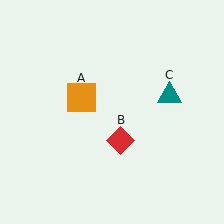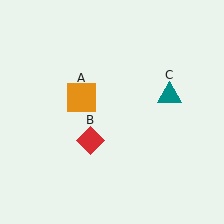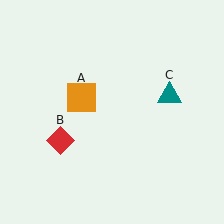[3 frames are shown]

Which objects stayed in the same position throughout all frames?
Orange square (object A) and teal triangle (object C) remained stationary.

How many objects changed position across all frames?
1 object changed position: red diamond (object B).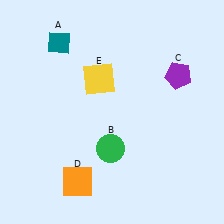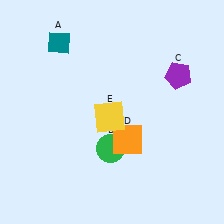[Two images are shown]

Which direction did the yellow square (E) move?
The yellow square (E) moved down.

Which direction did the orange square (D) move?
The orange square (D) moved right.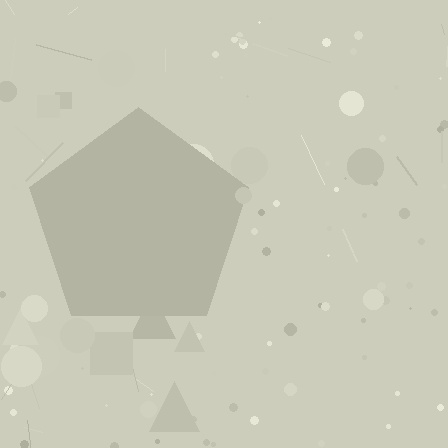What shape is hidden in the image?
A pentagon is hidden in the image.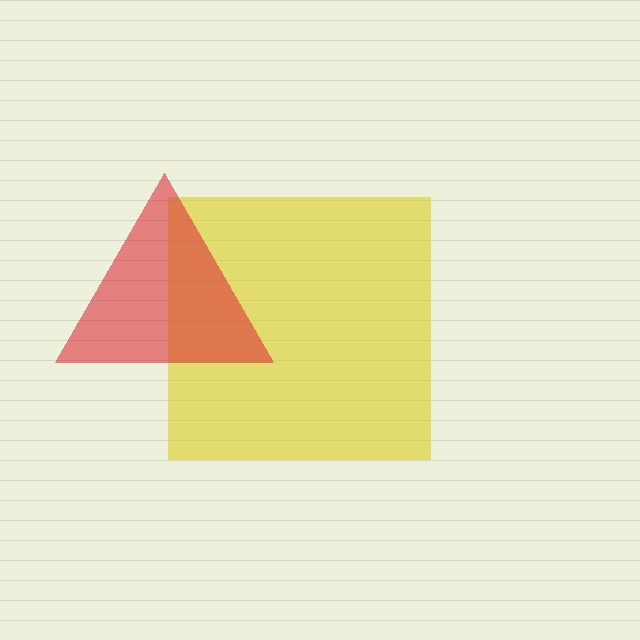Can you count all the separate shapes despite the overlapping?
Yes, there are 2 separate shapes.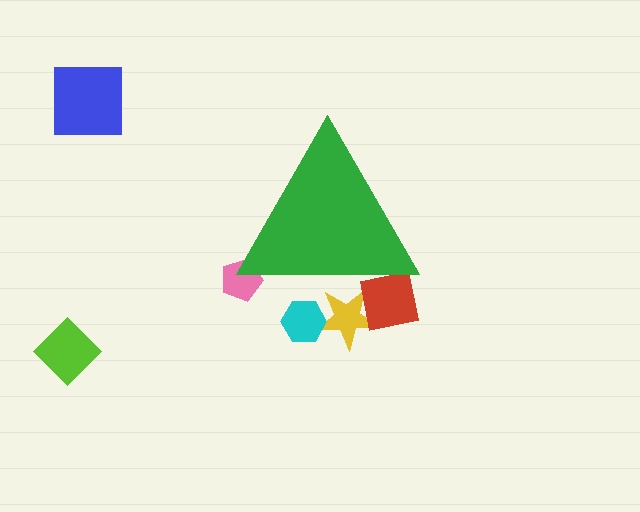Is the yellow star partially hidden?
Yes, the yellow star is partially hidden behind the green triangle.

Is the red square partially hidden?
Yes, the red square is partially hidden behind the green triangle.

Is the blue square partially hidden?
No, the blue square is fully visible.